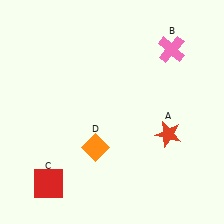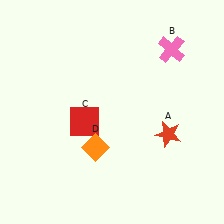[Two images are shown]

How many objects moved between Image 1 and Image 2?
1 object moved between the two images.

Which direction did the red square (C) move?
The red square (C) moved up.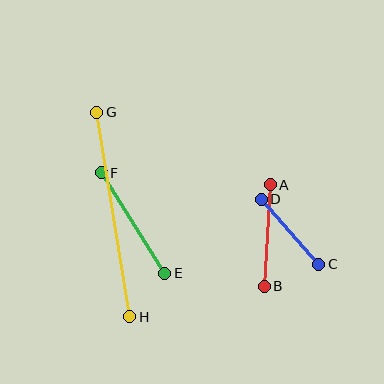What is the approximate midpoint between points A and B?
The midpoint is at approximately (267, 236) pixels.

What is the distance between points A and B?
The distance is approximately 101 pixels.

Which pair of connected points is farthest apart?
Points G and H are farthest apart.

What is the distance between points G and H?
The distance is approximately 207 pixels.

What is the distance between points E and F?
The distance is approximately 119 pixels.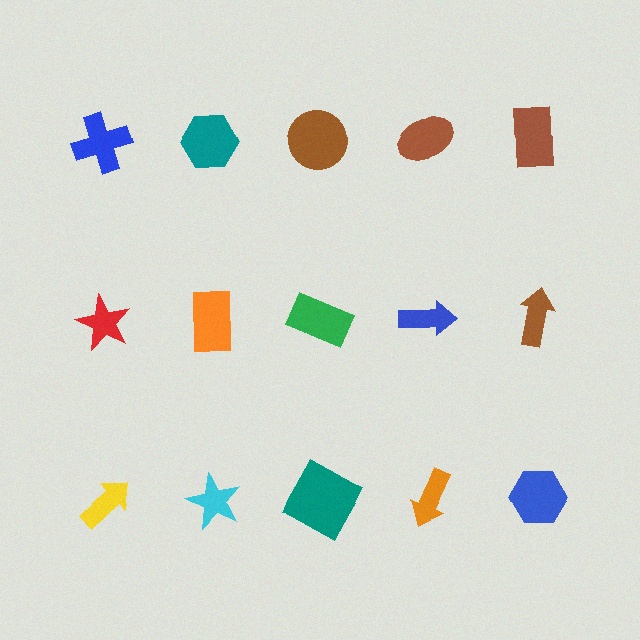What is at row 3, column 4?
An orange arrow.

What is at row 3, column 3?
A teal square.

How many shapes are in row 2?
5 shapes.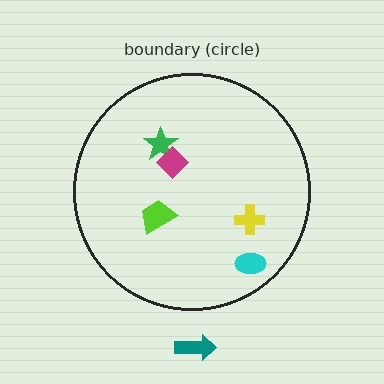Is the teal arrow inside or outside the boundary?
Outside.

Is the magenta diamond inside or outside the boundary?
Inside.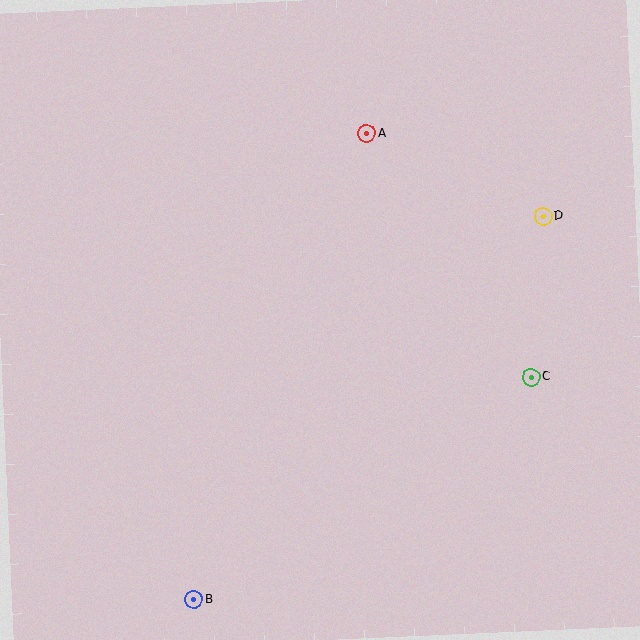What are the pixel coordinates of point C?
Point C is at (531, 377).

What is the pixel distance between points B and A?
The distance between B and A is 497 pixels.